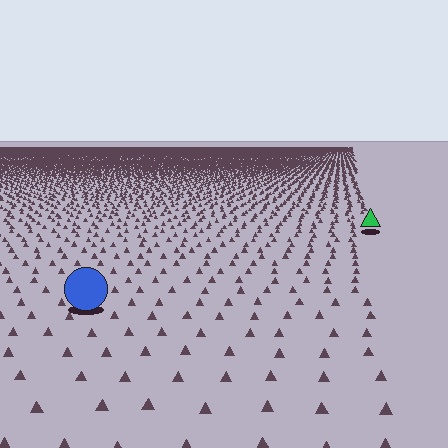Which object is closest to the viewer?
The blue circle is closest. The texture marks near it are larger and more spread out.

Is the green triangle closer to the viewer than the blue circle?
No. The blue circle is closer — you can tell from the texture gradient: the ground texture is coarser near it.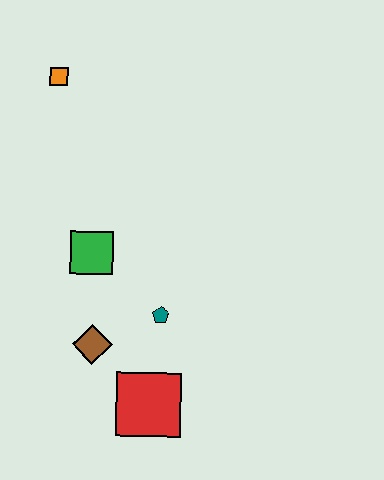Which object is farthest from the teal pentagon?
The orange square is farthest from the teal pentagon.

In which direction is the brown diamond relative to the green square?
The brown diamond is below the green square.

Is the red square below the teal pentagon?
Yes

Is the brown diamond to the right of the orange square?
Yes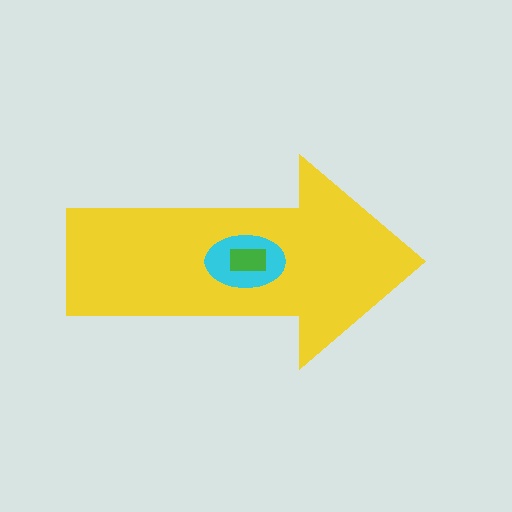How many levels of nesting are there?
3.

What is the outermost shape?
The yellow arrow.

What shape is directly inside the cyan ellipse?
The green rectangle.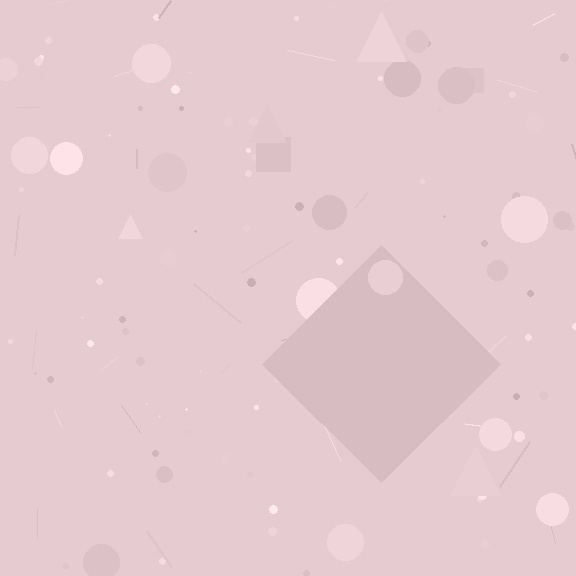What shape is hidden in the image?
A diamond is hidden in the image.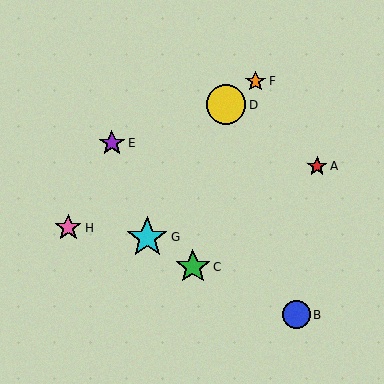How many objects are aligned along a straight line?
3 objects (D, F, H) are aligned along a straight line.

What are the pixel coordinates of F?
Object F is at (256, 81).